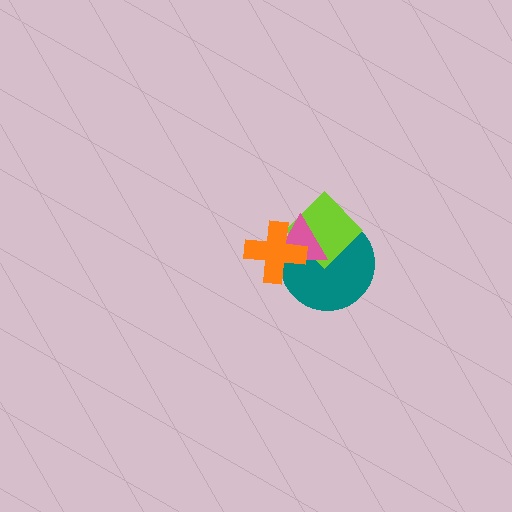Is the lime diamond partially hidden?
Yes, it is partially covered by another shape.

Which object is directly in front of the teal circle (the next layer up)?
The lime diamond is directly in front of the teal circle.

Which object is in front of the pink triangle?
The orange cross is in front of the pink triangle.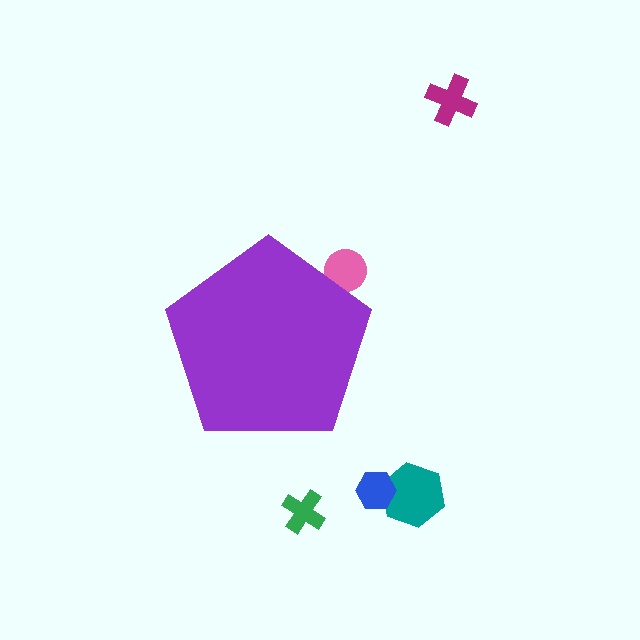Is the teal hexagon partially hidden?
No, the teal hexagon is fully visible.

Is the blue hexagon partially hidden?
No, the blue hexagon is fully visible.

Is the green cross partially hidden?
No, the green cross is fully visible.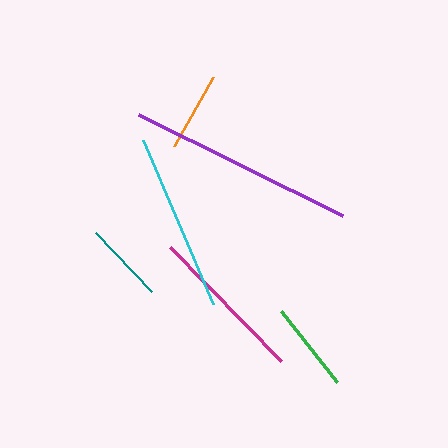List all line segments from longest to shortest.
From longest to shortest: purple, cyan, magenta, green, teal, orange.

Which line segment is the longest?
The purple line is the longest at approximately 228 pixels.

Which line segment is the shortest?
The orange line is the shortest at approximately 79 pixels.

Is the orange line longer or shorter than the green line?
The green line is longer than the orange line.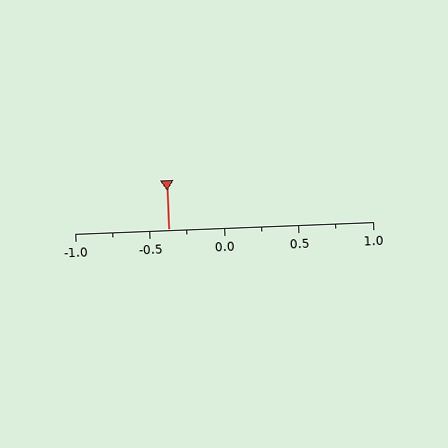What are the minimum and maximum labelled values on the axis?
The axis runs from -1.0 to 1.0.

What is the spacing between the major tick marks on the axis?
The major ticks are spaced 0.5 apart.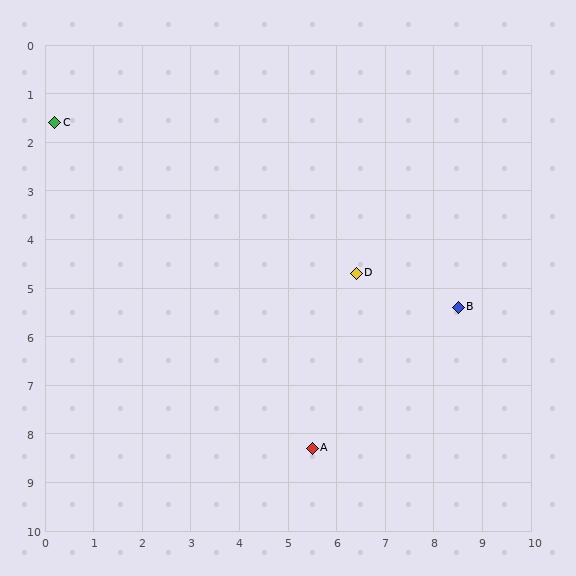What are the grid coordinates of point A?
Point A is at approximately (5.5, 8.3).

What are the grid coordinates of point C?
Point C is at approximately (0.2, 1.6).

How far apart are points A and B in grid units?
Points A and B are about 4.2 grid units apart.